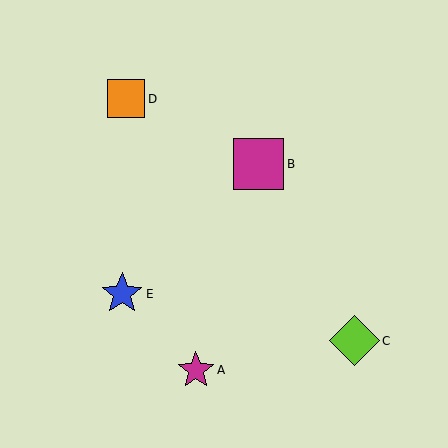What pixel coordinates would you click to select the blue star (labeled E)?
Click at (122, 294) to select the blue star E.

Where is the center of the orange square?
The center of the orange square is at (126, 99).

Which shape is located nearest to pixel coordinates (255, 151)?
The magenta square (labeled B) at (259, 164) is nearest to that location.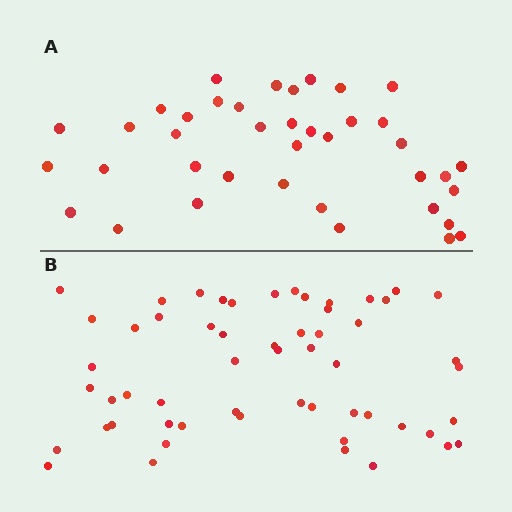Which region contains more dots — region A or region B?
Region B (the bottom region) has more dots.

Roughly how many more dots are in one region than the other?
Region B has approximately 15 more dots than region A.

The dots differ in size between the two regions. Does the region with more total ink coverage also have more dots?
No. Region A has more total ink coverage because its dots are larger, but region B actually contains more individual dots. Total area can be misleading — the number of items is what matters here.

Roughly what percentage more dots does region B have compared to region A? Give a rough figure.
About 45% more.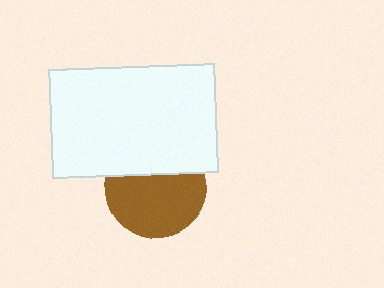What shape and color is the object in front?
The object in front is a white rectangle.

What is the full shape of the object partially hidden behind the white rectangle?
The partially hidden object is a brown circle.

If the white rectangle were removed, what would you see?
You would see the complete brown circle.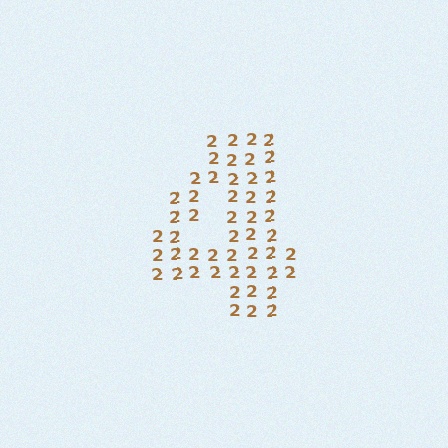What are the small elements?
The small elements are digit 2's.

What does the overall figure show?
The overall figure shows the digit 4.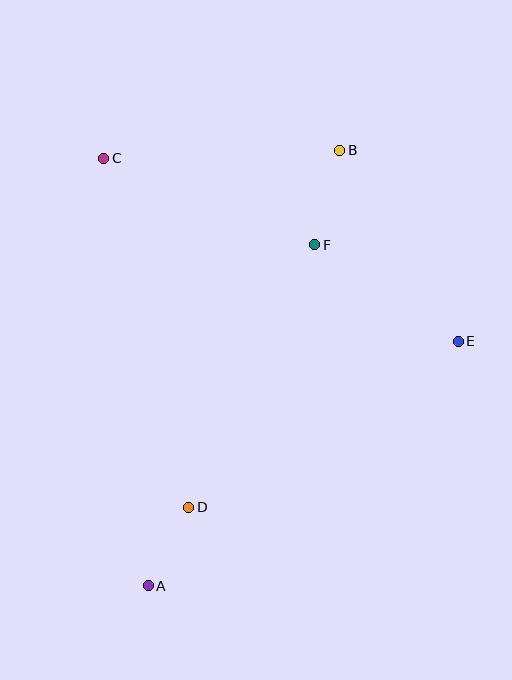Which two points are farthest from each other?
Points A and B are farthest from each other.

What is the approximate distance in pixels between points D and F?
The distance between D and F is approximately 291 pixels.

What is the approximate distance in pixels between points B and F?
The distance between B and F is approximately 98 pixels.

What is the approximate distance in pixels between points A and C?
The distance between A and C is approximately 430 pixels.